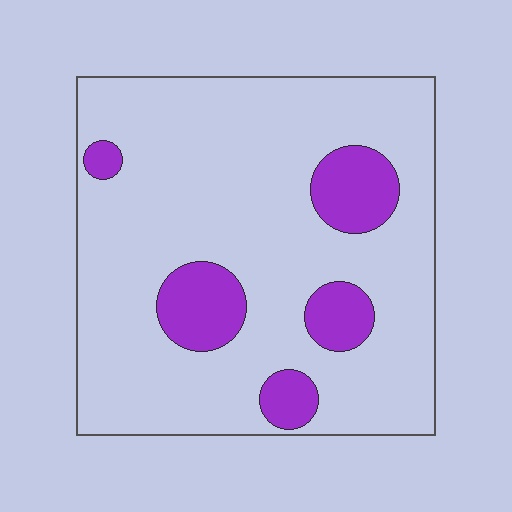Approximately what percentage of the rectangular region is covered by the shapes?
Approximately 15%.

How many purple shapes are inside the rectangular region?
5.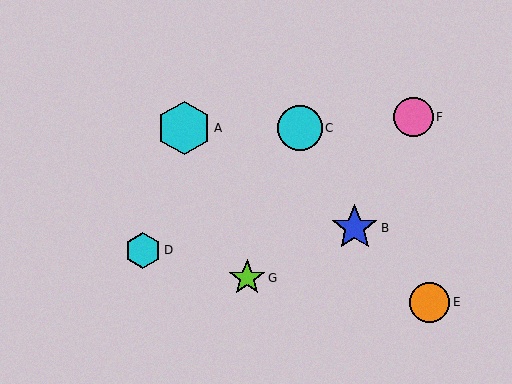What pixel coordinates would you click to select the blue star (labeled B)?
Click at (355, 228) to select the blue star B.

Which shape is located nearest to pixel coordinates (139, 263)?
The cyan hexagon (labeled D) at (143, 250) is nearest to that location.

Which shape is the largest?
The cyan hexagon (labeled A) is the largest.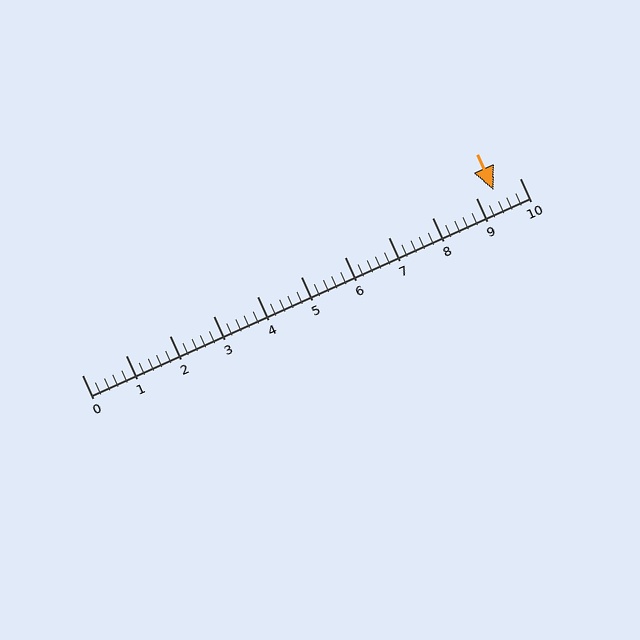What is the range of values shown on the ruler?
The ruler shows values from 0 to 10.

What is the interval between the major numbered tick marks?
The major tick marks are spaced 1 units apart.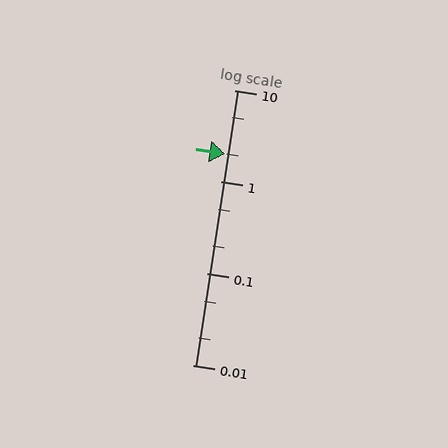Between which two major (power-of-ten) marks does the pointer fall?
The pointer is between 1 and 10.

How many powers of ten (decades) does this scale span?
The scale spans 3 decades, from 0.01 to 10.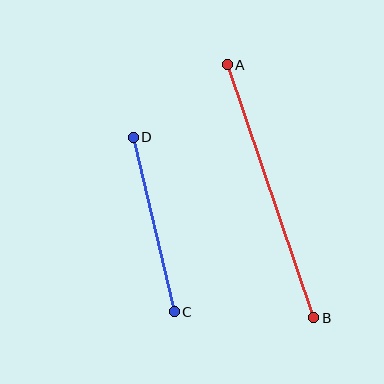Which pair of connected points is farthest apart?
Points A and B are farthest apart.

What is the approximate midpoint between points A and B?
The midpoint is at approximately (270, 191) pixels.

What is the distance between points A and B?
The distance is approximately 268 pixels.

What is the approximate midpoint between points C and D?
The midpoint is at approximately (154, 225) pixels.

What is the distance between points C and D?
The distance is approximately 179 pixels.